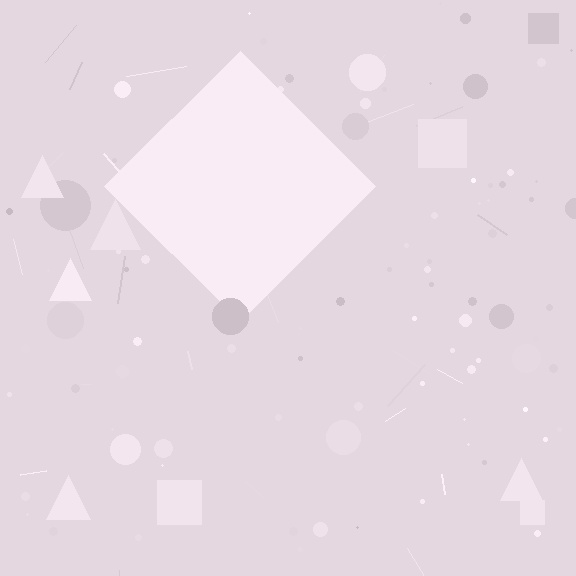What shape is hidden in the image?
A diamond is hidden in the image.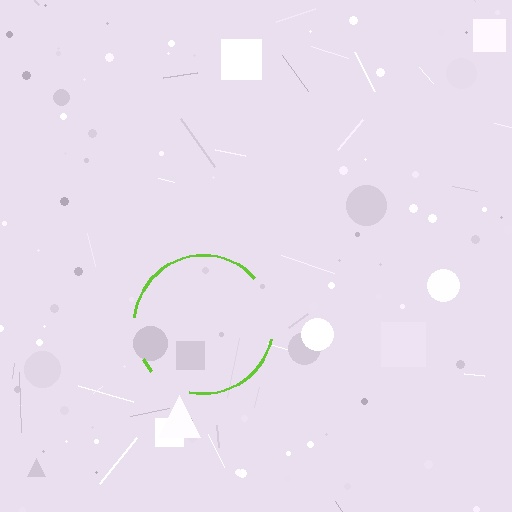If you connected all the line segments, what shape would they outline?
They would outline a circle.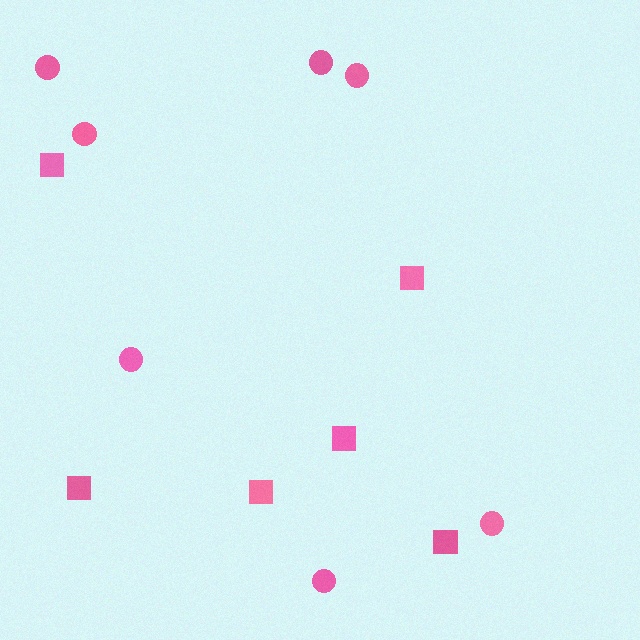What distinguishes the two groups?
There are 2 groups: one group of squares (6) and one group of circles (7).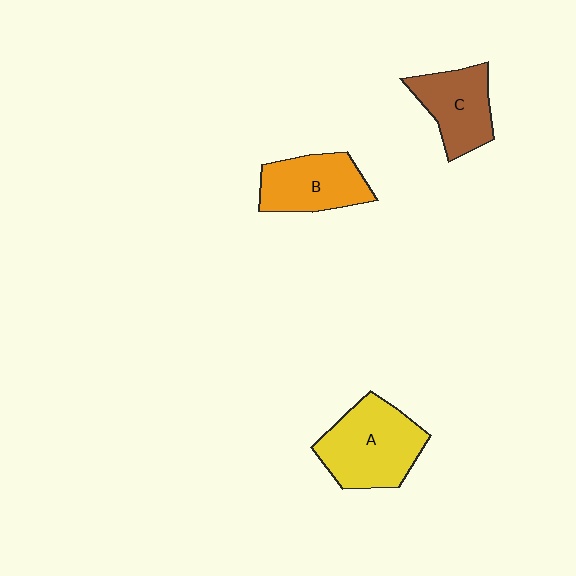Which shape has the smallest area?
Shape C (brown).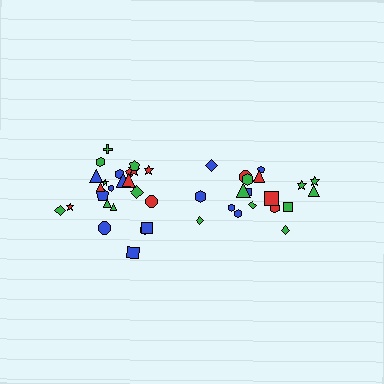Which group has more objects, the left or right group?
The left group.